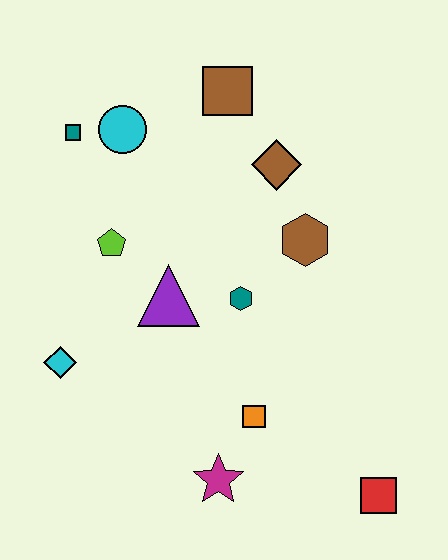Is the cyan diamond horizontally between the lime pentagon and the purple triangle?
No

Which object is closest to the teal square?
The cyan circle is closest to the teal square.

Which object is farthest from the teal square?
The red square is farthest from the teal square.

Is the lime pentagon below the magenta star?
No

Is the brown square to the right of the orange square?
No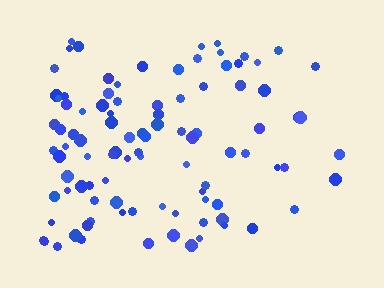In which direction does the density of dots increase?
From right to left, with the left side densest.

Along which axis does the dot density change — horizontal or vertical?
Horizontal.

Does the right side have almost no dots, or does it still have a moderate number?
Still a moderate number, just noticeably fewer than the left.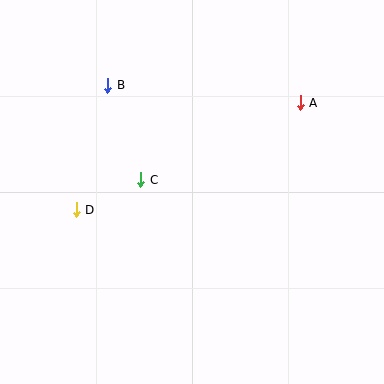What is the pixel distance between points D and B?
The distance between D and B is 129 pixels.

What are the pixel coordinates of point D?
Point D is at (76, 210).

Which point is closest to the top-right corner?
Point A is closest to the top-right corner.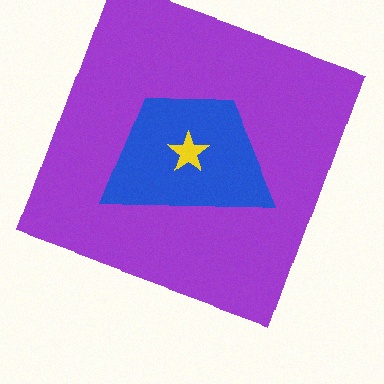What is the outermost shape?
The purple square.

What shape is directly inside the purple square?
The blue trapezoid.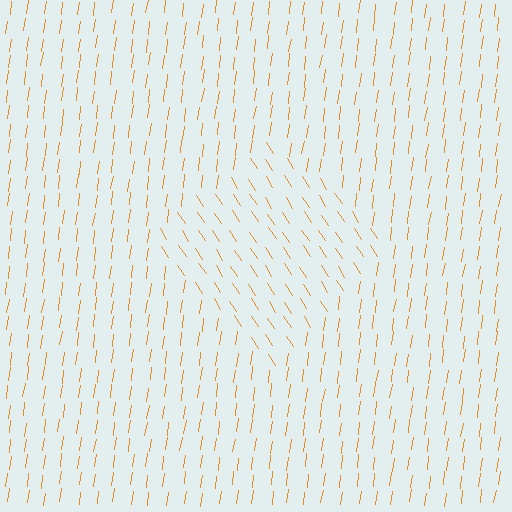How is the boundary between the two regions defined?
The boundary is defined purely by a change in line orientation (approximately 40 degrees difference). All lines are the same color and thickness.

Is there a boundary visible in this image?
Yes, there is a texture boundary formed by a change in line orientation.